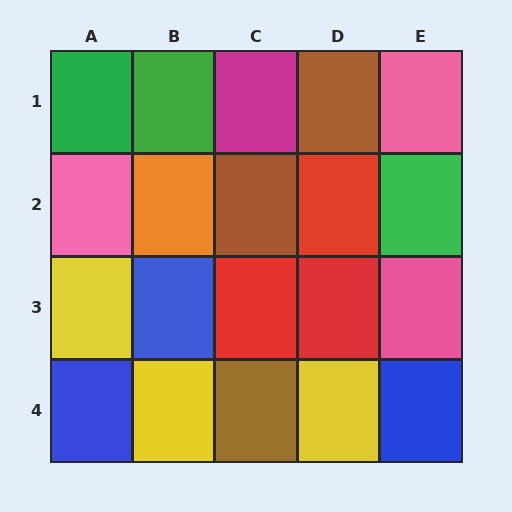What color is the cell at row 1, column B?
Green.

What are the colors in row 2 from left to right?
Pink, orange, brown, red, green.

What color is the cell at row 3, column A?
Yellow.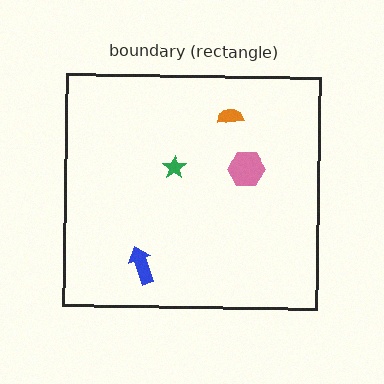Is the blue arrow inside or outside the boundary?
Inside.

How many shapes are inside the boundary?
4 inside, 0 outside.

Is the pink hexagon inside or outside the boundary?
Inside.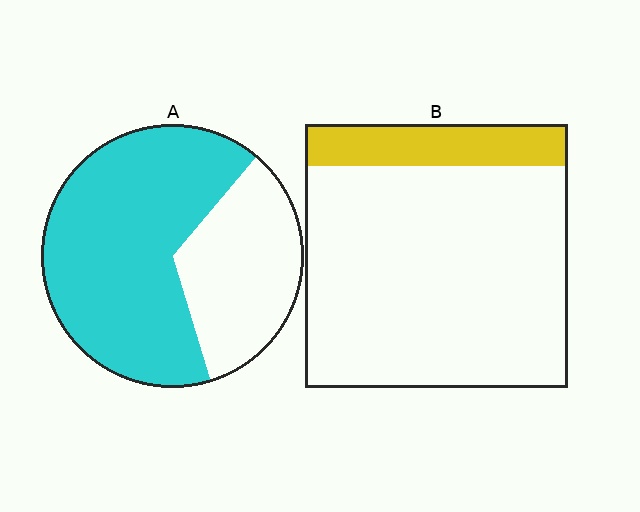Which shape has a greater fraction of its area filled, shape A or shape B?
Shape A.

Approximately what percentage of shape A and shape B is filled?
A is approximately 65% and B is approximately 15%.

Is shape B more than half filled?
No.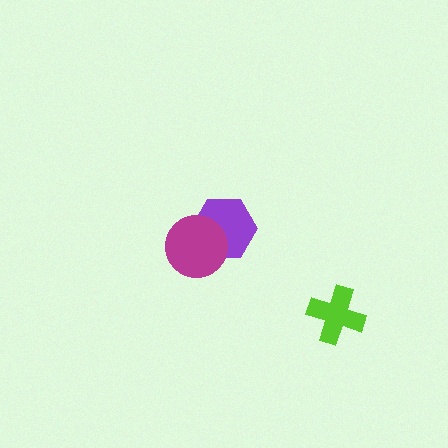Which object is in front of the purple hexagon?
The magenta circle is in front of the purple hexagon.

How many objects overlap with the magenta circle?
1 object overlaps with the magenta circle.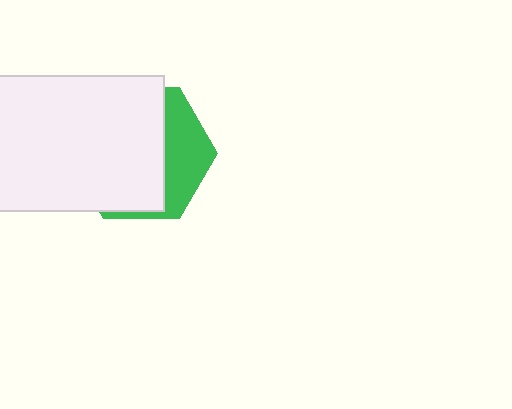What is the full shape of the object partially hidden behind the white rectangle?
The partially hidden object is a green hexagon.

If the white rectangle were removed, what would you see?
You would see the complete green hexagon.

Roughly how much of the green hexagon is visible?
A small part of it is visible (roughly 32%).